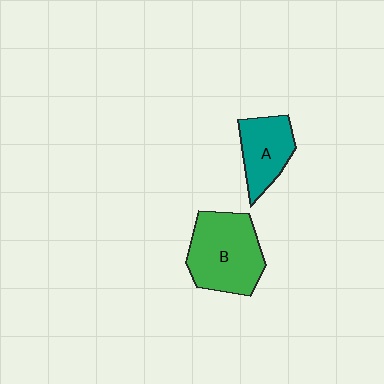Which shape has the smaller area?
Shape A (teal).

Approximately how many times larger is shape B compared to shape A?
Approximately 1.6 times.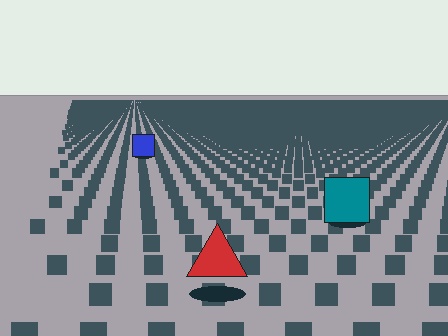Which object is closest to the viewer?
The red triangle is closest. The texture marks near it are larger and more spread out.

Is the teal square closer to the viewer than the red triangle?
No. The red triangle is closer — you can tell from the texture gradient: the ground texture is coarser near it.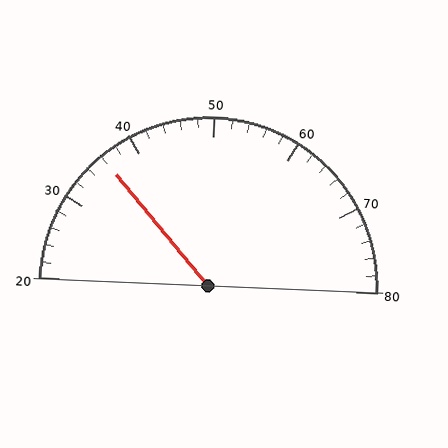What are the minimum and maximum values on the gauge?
The gauge ranges from 20 to 80.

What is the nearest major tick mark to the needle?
The nearest major tick mark is 40.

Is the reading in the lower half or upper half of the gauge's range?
The reading is in the lower half of the range (20 to 80).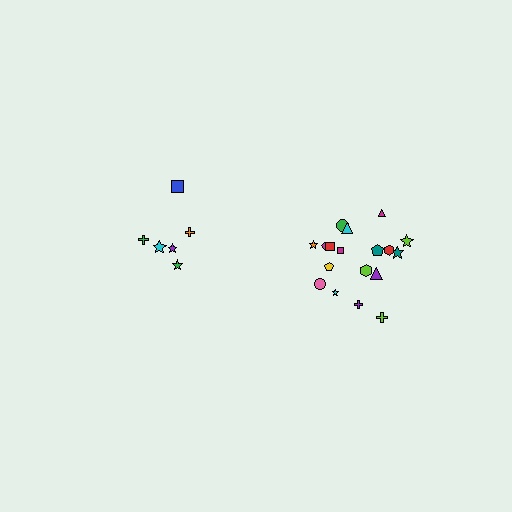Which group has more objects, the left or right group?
The right group.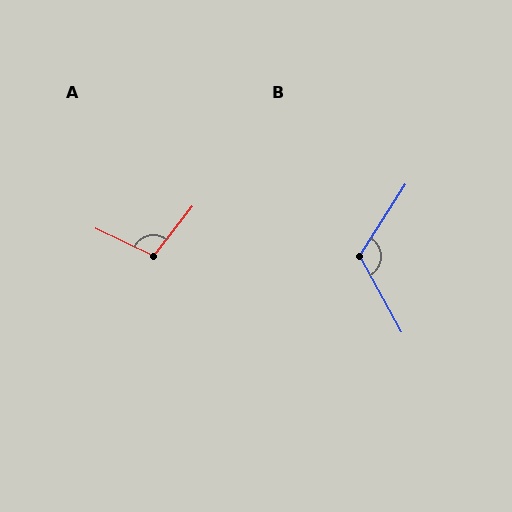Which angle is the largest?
B, at approximately 118 degrees.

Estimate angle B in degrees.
Approximately 118 degrees.